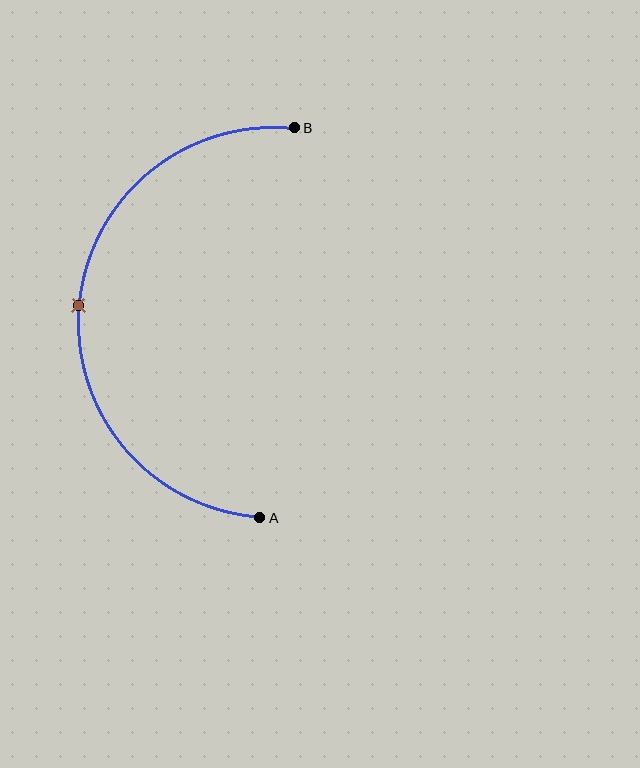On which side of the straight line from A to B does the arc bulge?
The arc bulges to the left of the straight line connecting A and B.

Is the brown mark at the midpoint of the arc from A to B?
Yes. The brown mark lies on the arc at equal arc-length from both A and B — it is the arc midpoint.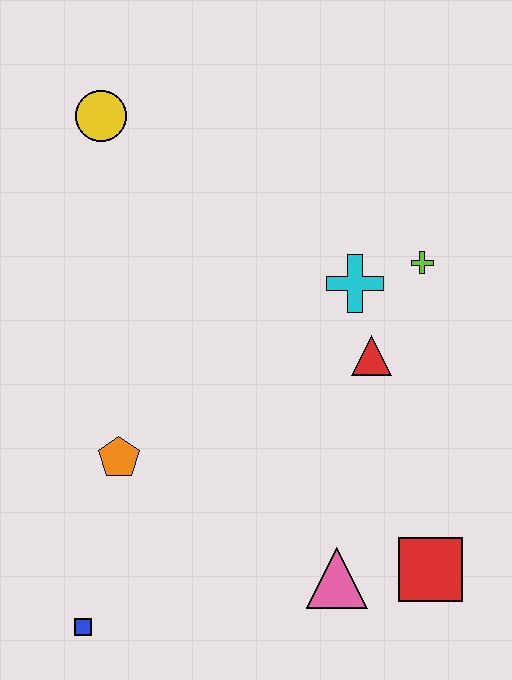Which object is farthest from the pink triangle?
The yellow circle is farthest from the pink triangle.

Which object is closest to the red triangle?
The cyan cross is closest to the red triangle.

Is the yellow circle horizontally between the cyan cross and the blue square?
Yes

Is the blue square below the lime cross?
Yes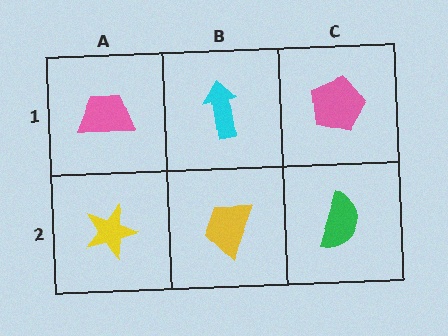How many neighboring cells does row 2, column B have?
3.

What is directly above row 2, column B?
A cyan arrow.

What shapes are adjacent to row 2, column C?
A pink pentagon (row 1, column C), a yellow trapezoid (row 2, column B).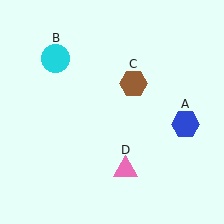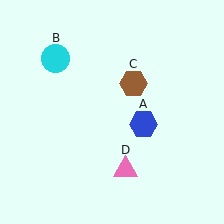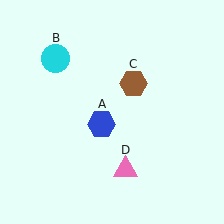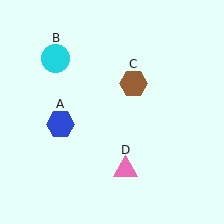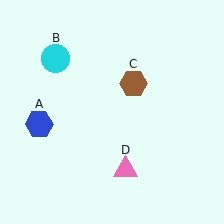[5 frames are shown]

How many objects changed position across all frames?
1 object changed position: blue hexagon (object A).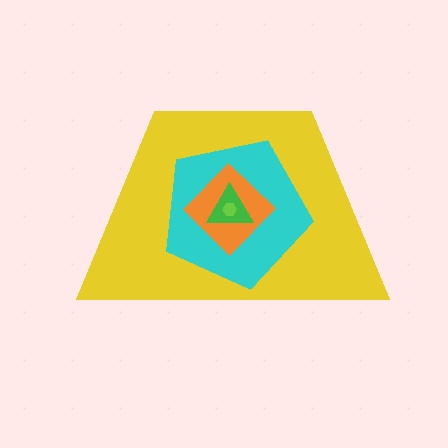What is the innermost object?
The lime hexagon.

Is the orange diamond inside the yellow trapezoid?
Yes.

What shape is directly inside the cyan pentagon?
The orange diamond.